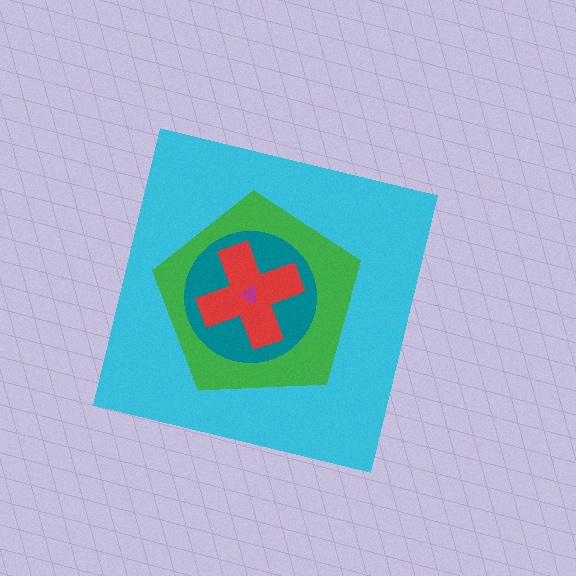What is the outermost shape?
The cyan square.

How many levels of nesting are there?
5.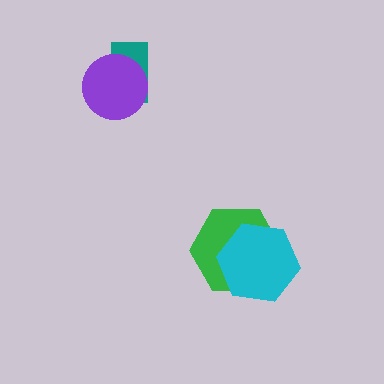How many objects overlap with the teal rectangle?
1 object overlaps with the teal rectangle.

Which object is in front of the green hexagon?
The cyan hexagon is in front of the green hexagon.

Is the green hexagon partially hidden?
Yes, it is partially covered by another shape.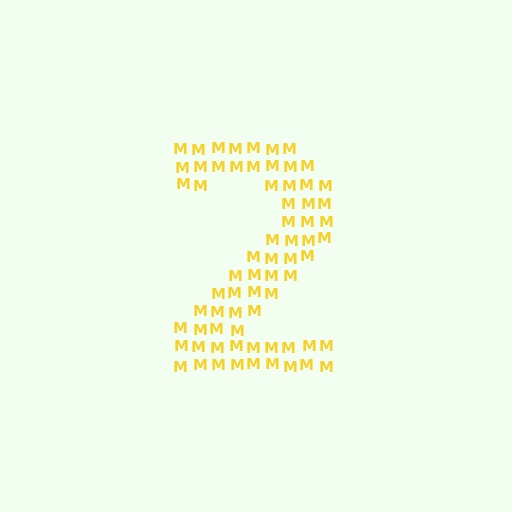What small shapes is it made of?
It is made of small letter M's.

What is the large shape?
The large shape is the digit 2.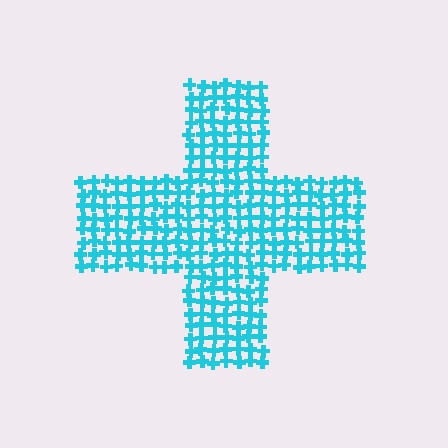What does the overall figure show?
The overall figure shows a cross.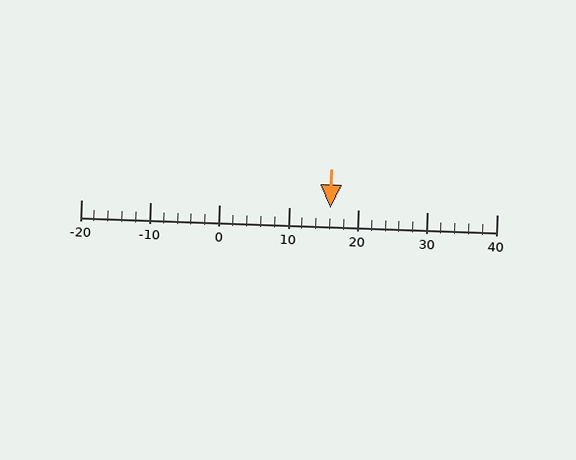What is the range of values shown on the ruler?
The ruler shows values from -20 to 40.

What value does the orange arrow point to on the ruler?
The orange arrow points to approximately 16.